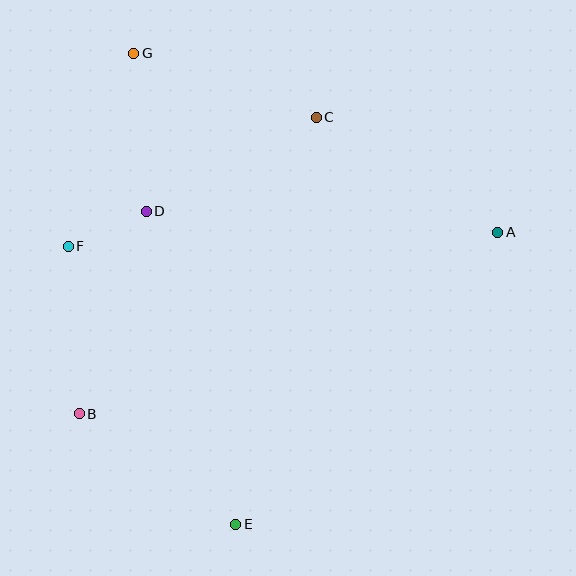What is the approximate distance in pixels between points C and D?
The distance between C and D is approximately 194 pixels.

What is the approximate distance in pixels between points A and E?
The distance between A and E is approximately 392 pixels.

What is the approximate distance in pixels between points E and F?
The distance between E and F is approximately 324 pixels.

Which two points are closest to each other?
Points D and F are closest to each other.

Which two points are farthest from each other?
Points E and G are farthest from each other.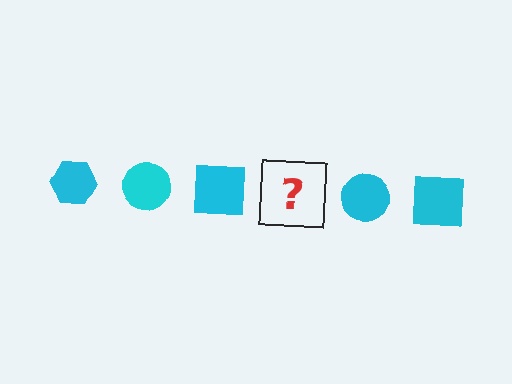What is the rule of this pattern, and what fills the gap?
The rule is that the pattern cycles through hexagon, circle, square shapes in cyan. The gap should be filled with a cyan hexagon.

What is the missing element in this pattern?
The missing element is a cyan hexagon.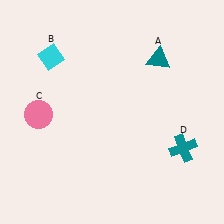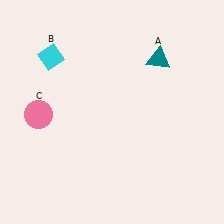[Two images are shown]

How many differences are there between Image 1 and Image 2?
There is 1 difference between the two images.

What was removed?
The teal cross (D) was removed in Image 2.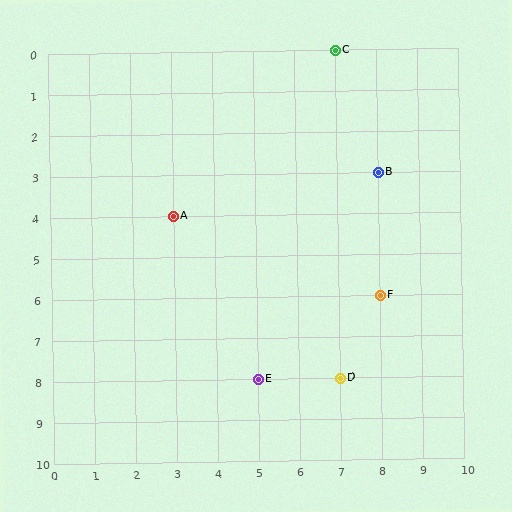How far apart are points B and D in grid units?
Points B and D are 1 column and 5 rows apart (about 5.1 grid units diagonally).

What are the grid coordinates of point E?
Point E is at grid coordinates (5, 8).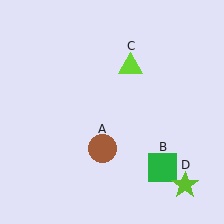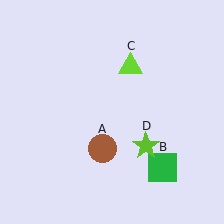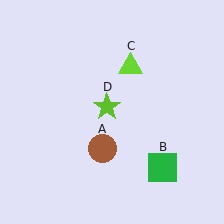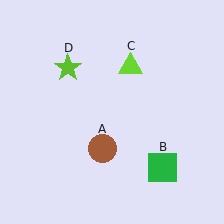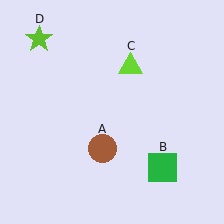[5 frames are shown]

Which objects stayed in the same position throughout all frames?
Brown circle (object A) and green square (object B) and lime triangle (object C) remained stationary.